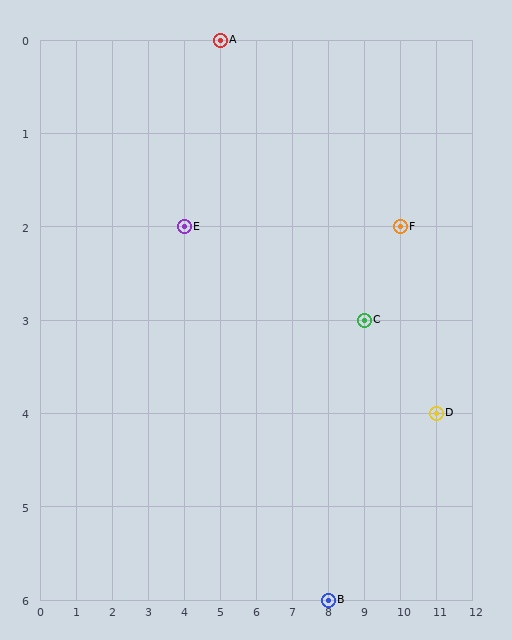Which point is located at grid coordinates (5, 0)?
Point A is at (5, 0).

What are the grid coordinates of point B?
Point B is at grid coordinates (8, 6).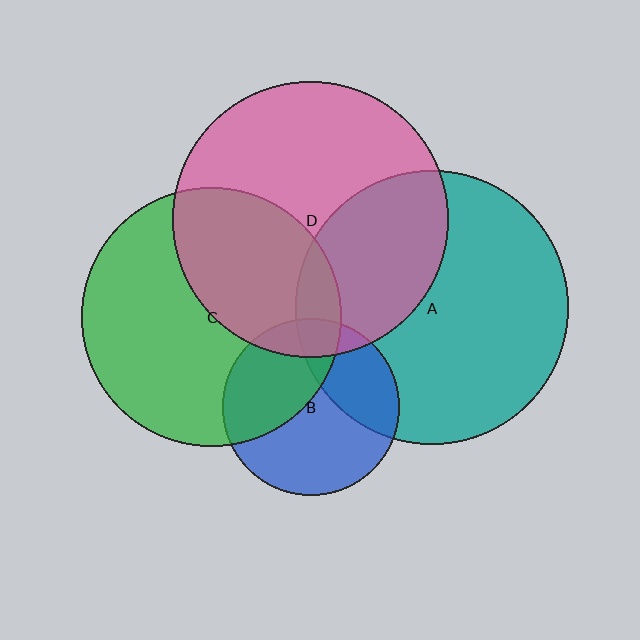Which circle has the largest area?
Circle D (pink).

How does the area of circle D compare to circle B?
Approximately 2.4 times.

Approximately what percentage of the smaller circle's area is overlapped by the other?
Approximately 10%.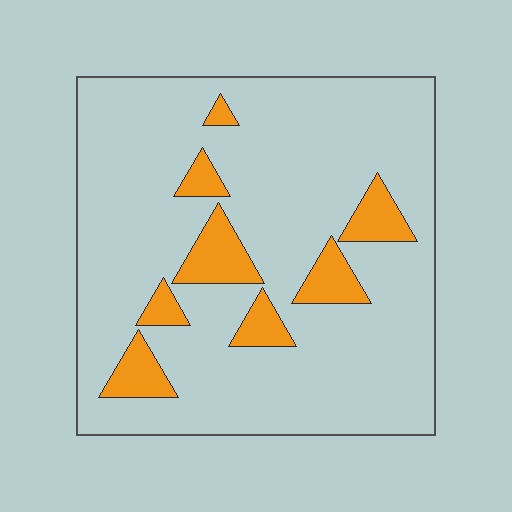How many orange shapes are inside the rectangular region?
8.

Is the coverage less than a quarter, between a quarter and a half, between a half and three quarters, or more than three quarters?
Less than a quarter.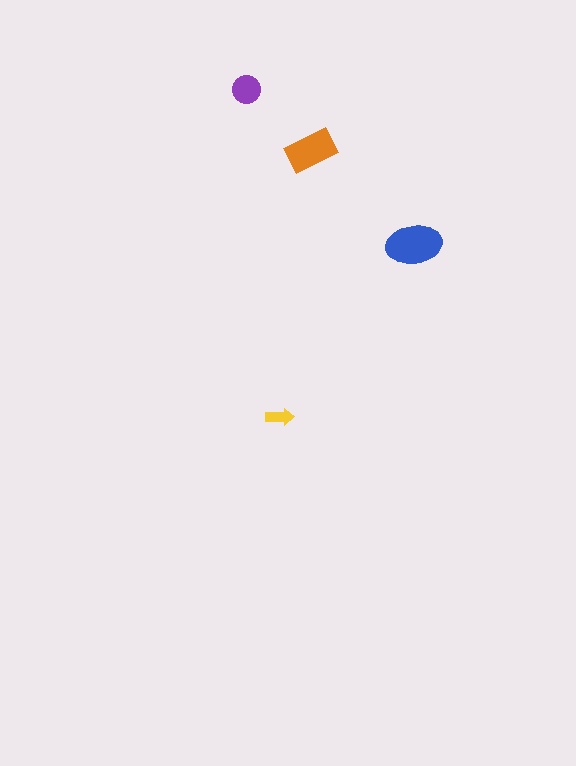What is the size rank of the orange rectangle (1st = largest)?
2nd.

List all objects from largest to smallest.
The blue ellipse, the orange rectangle, the purple circle, the yellow arrow.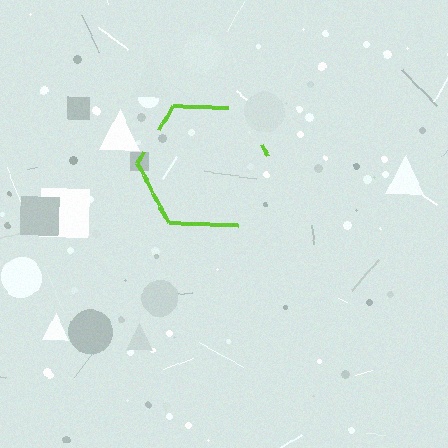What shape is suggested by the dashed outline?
The dashed outline suggests a hexagon.